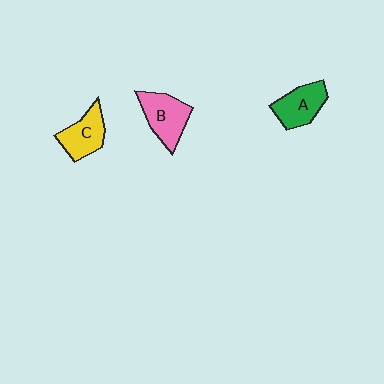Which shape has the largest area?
Shape B (pink).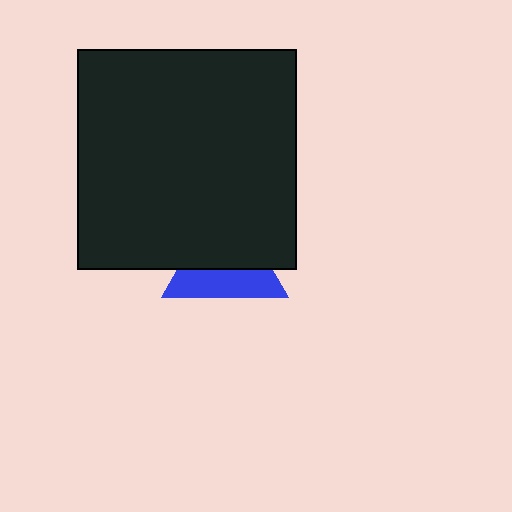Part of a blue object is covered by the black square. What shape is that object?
It is a triangle.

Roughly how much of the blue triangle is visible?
A small part of it is visible (roughly 44%).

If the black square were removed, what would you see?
You would see the complete blue triangle.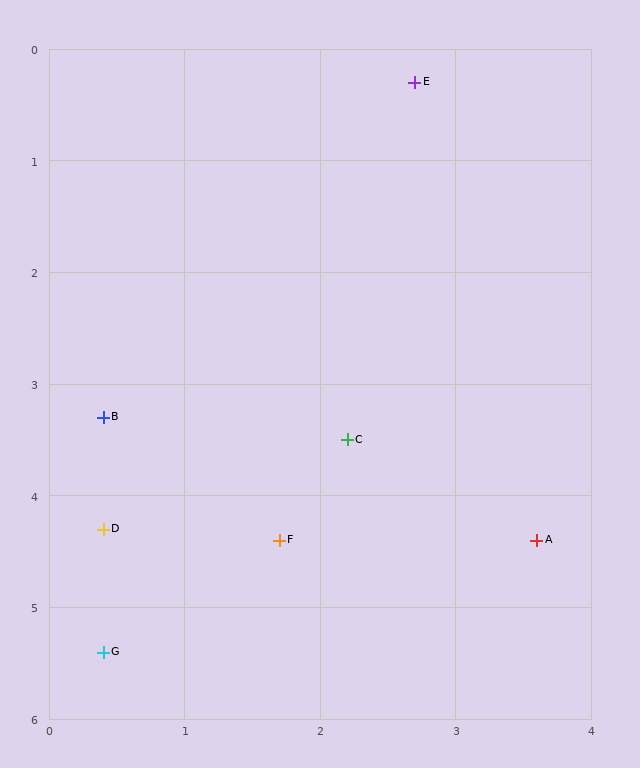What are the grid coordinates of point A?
Point A is at approximately (3.6, 4.4).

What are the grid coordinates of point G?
Point G is at approximately (0.4, 5.4).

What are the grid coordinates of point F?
Point F is at approximately (1.7, 4.4).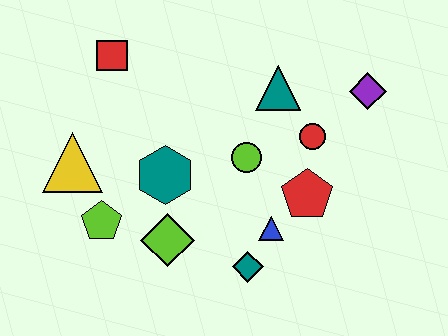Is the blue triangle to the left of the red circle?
Yes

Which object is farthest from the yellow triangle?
The purple diamond is farthest from the yellow triangle.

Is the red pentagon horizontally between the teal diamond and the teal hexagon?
No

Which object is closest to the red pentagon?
The blue triangle is closest to the red pentagon.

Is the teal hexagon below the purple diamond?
Yes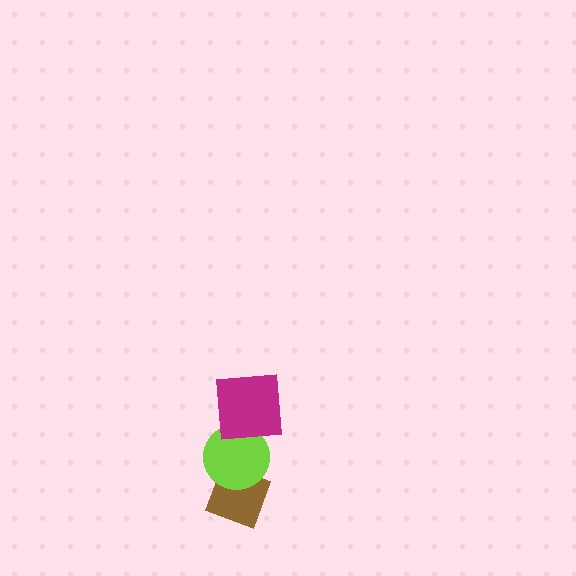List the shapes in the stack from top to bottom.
From top to bottom: the magenta square, the lime circle, the brown diamond.